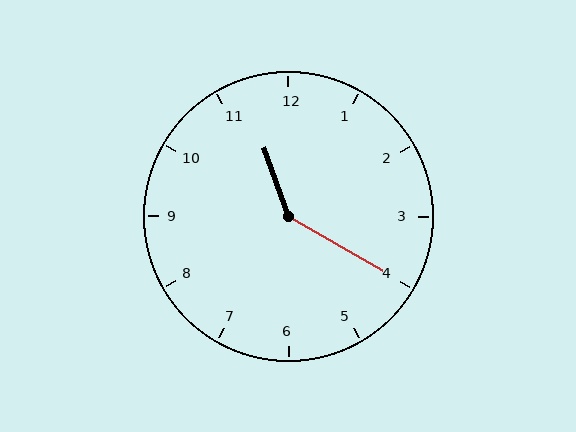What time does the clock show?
11:20.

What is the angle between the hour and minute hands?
Approximately 140 degrees.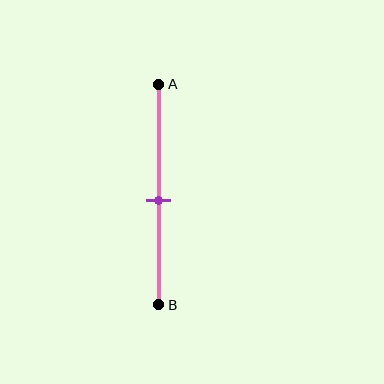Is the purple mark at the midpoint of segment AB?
Yes, the mark is approximately at the midpoint.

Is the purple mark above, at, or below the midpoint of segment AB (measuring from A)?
The purple mark is approximately at the midpoint of segment AB.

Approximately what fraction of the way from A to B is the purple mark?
The purple mark is approximately 55% of the way from A to B.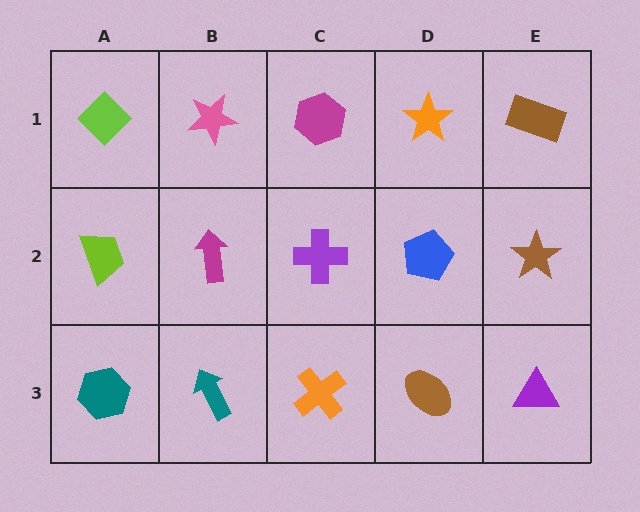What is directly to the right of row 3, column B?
An orange cross.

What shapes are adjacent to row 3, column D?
A blue pentagon (row 2, column D), an orange cross (row 3, column C), a purple triangle (row 3, column E).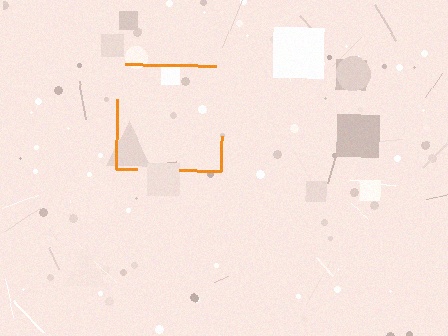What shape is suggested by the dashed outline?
The dashed outline suggests a square.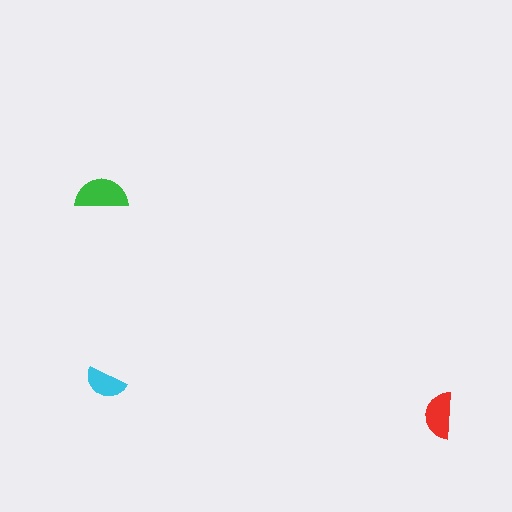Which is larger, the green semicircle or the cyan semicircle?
The green one.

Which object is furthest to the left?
The green semicircle is leftmost.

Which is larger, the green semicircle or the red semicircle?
The green one.